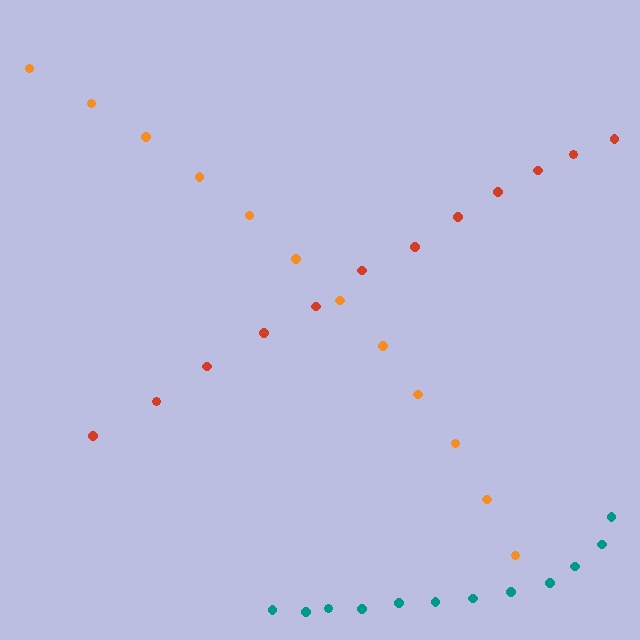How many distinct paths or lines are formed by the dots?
There are 3 distinct paths.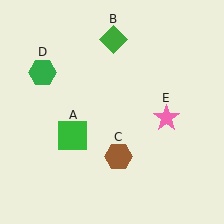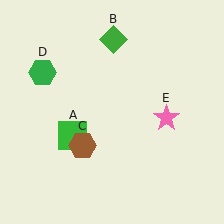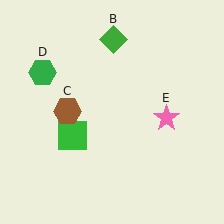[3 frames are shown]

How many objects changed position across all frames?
1 object changed position: brown hexagon (object C).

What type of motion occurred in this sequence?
The brown hexagon (object C) rotated clockwise around the center of the scene.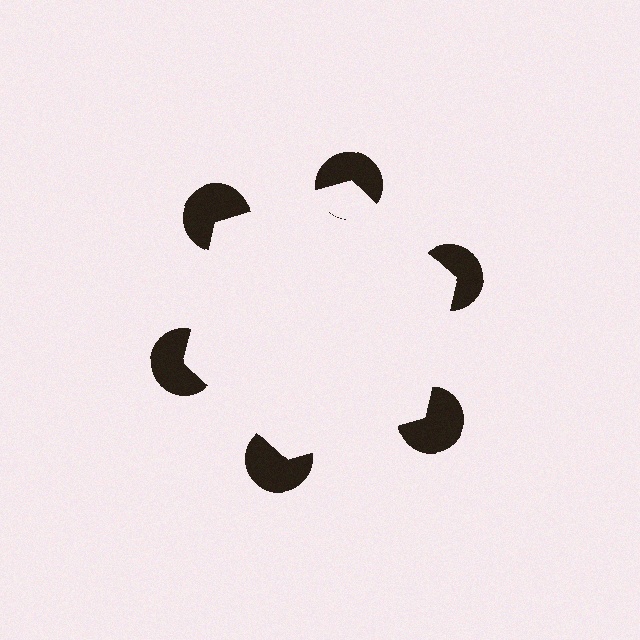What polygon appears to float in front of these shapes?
An illusory hexagon — its edges are inferred from the aligned wedge cuts in the pac-man discs, not physically drawn.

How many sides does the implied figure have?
6 sides.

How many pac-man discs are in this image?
There are 6 — one at each vertex of the illusory hexagon.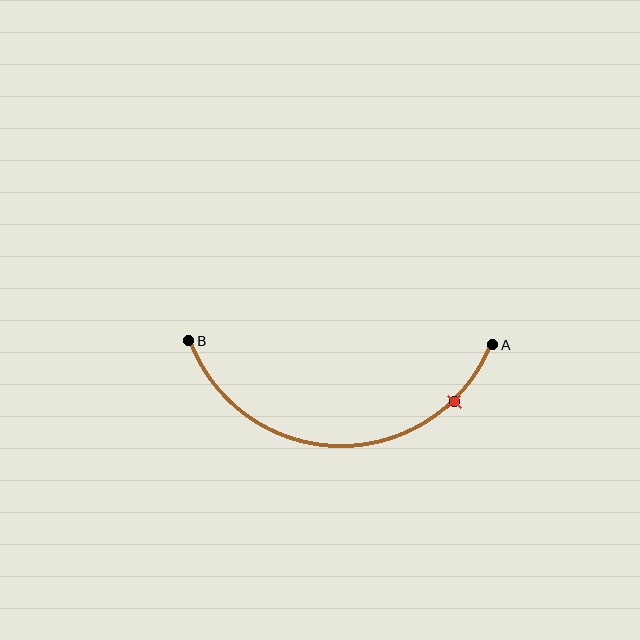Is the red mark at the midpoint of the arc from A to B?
No. The red mark lies on the arc but is closer to endpoint A. The arc midpoint would be at the point on the curve equidistant along the arc from both A and B.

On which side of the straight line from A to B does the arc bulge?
The arc bulges below the straight line connecting A and B.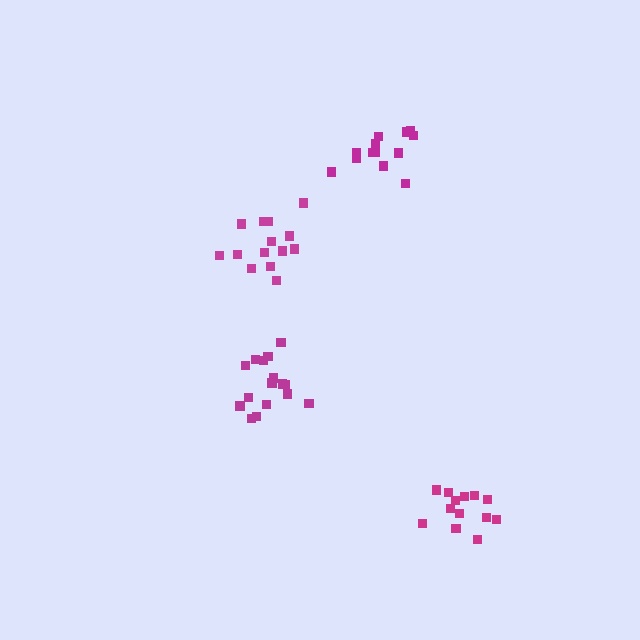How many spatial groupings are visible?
There are 4 spatial groupings.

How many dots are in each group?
Group 1: 13 dots, Group 2: 13 dots, Group 3: 16 dots, Group 4: 14 dots (56 total).